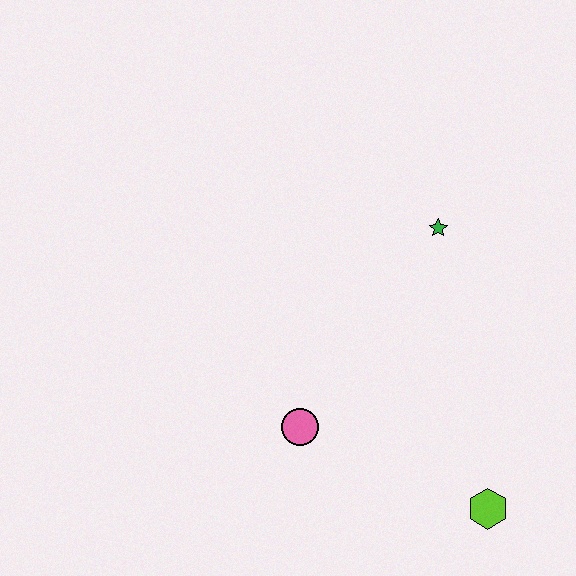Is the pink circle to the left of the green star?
Yes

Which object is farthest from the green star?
The lime hexagon is farthest from the green star.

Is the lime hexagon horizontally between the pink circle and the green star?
No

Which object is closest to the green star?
The pink circle is closest to the green star.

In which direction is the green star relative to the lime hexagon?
The green star is above the lime hexagon.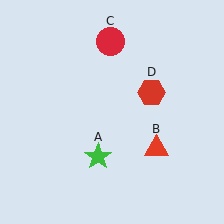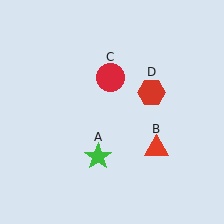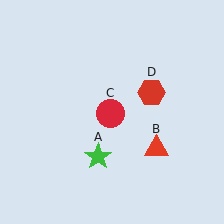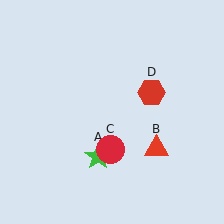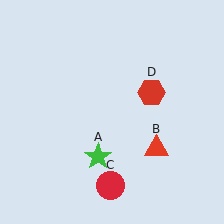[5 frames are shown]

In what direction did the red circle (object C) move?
The red circle (object C) moved down.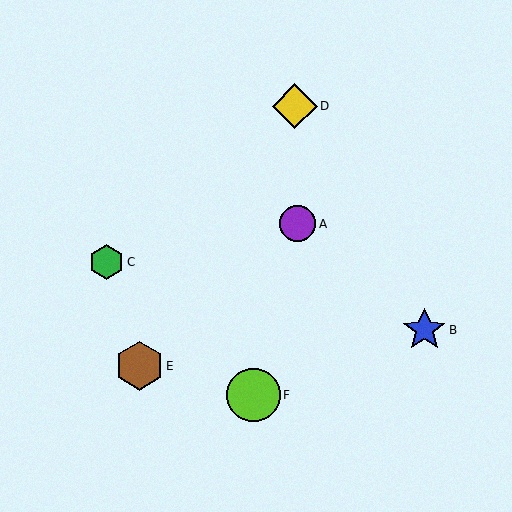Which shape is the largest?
The lime circle (labeled F) is the largest.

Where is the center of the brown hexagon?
The center of the brown hexagon is at (139, 366).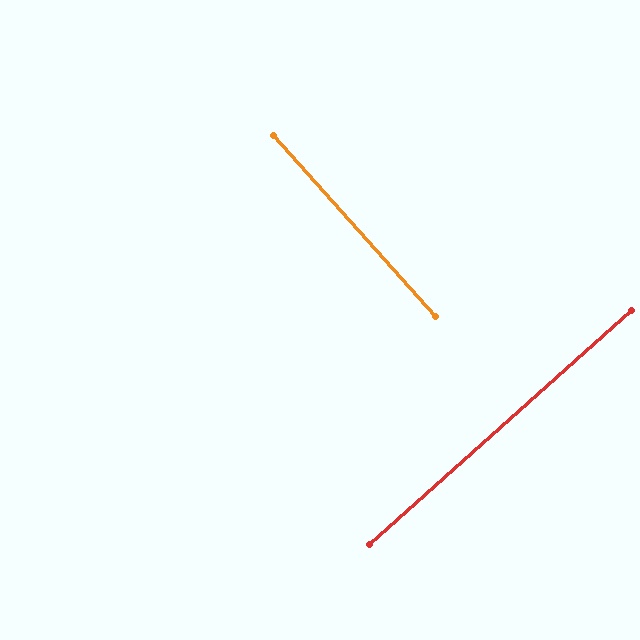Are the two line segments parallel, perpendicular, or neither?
Perpendicular — they meet at approximately 90°.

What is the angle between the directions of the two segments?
Approximately 90 degrees.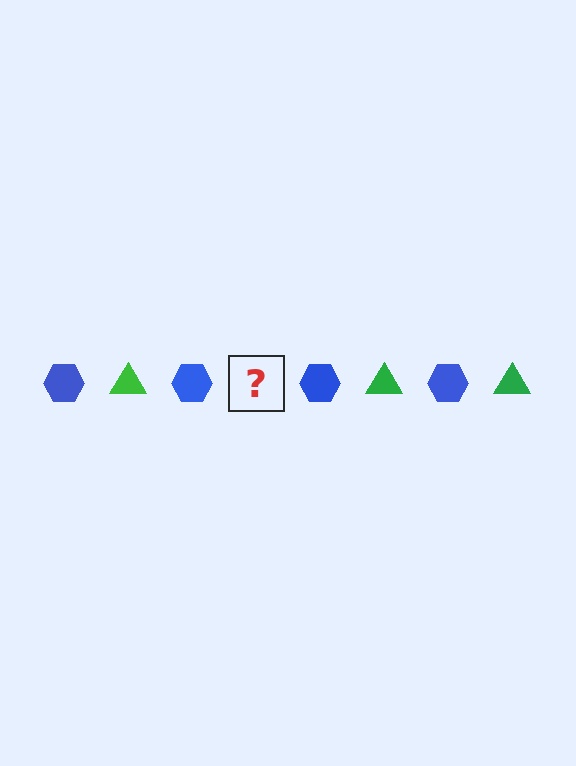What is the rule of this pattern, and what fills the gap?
The rule is that the pattern alternates between blue hexagon and green triangle. The gap should be filled with a green triangle.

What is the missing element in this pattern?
The missing element is a green triangle.